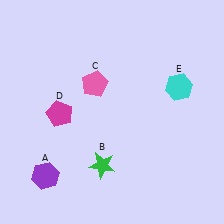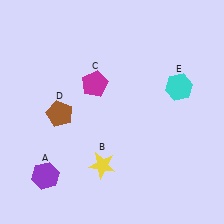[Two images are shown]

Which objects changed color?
B changed from green to yellow. C changed from pink to magenta. D changed from magenta to brown.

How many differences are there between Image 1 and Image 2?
There are 3 differences between the two images.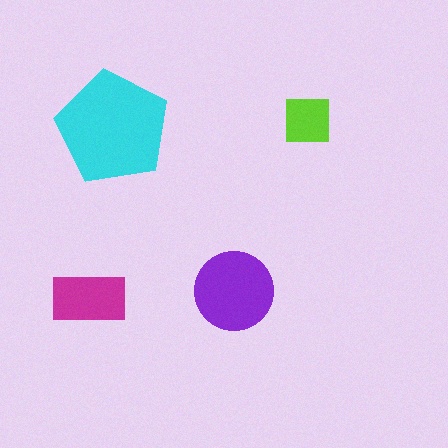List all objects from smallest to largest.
The lime square, the magenta rectangle, the purple circle, the cyan pentagon.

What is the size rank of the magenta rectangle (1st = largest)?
3rd.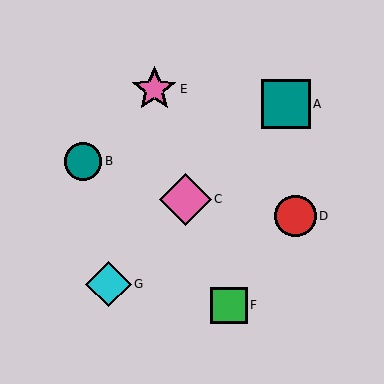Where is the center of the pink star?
The center of the pink star is at (154, 89).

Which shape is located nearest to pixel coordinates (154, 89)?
The pink star (labeled E) at (154, 89) is nearest to that location.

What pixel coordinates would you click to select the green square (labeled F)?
Click at (229, 305) to select the green square F.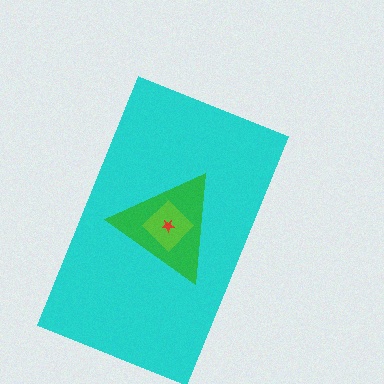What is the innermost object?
The red star.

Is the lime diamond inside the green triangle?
Yes.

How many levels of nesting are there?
4.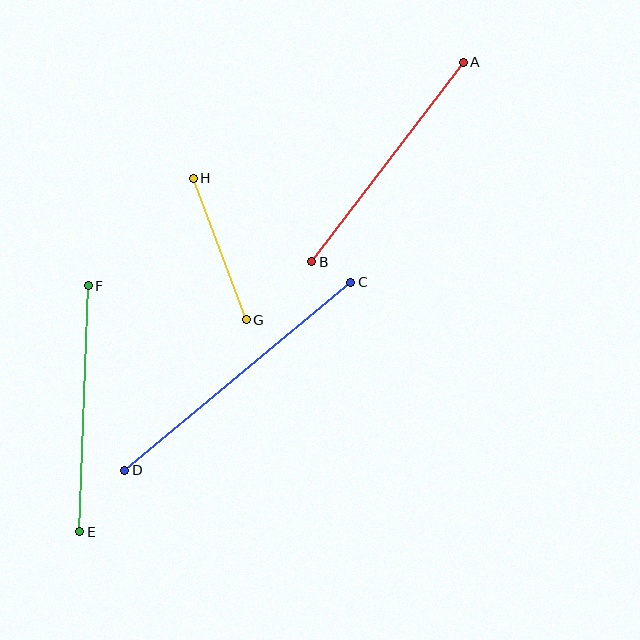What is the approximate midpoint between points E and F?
The midpoint is at approximately (84, 409) pixels.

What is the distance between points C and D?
The distance is approximately 294 pixels.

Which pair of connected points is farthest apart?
Points C and D are farthest apart.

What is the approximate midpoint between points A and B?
The midpoint is at approximately (387, 162) pixels.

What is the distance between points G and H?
The distance is approximately 151 pixels.